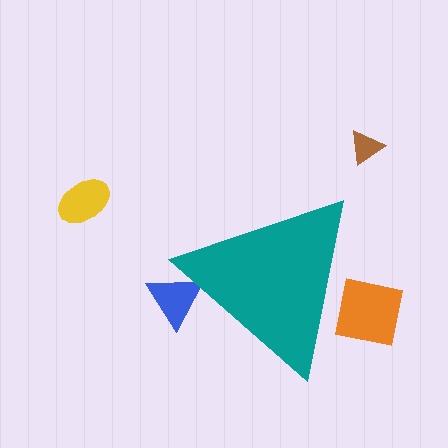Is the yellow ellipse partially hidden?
No, the yellow ellipse is fully visible.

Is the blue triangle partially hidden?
Yes, the blue triangle is partially hidden behind the teal triangle.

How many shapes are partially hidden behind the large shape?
2 shapes are partially hidden.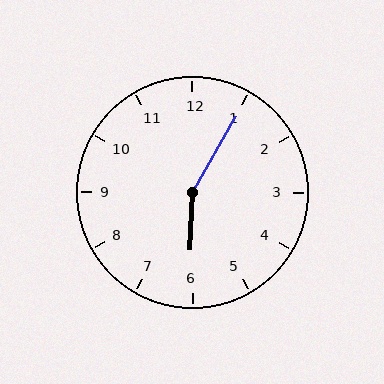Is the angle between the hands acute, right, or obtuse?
It is obtuse.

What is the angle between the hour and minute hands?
Approximately 152 degrees.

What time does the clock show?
6:05.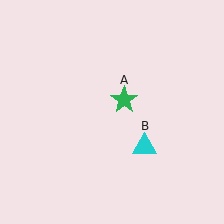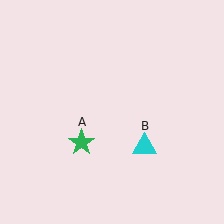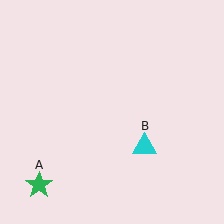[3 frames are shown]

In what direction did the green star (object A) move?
The green star (object A) moved down and to the left.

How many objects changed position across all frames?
1 object changed position: green star (object A).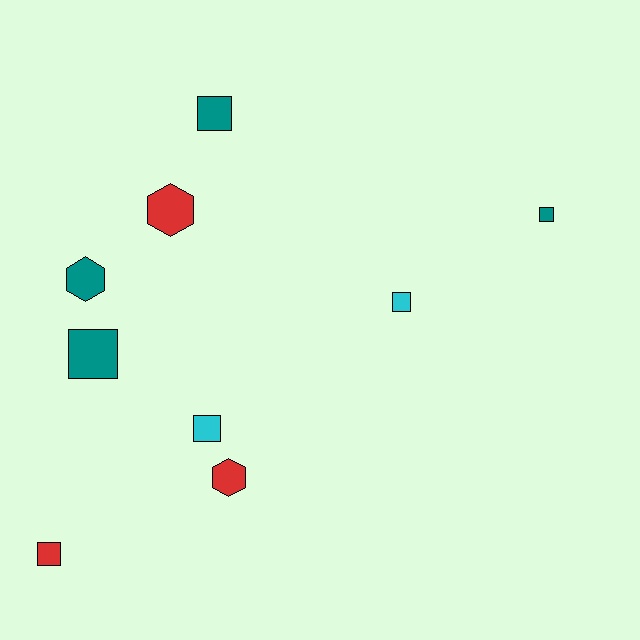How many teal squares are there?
There are 3 teal squares.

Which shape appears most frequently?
Square, with 6 objects.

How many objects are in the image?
There are 9 objects.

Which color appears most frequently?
Teal, with 4 objects.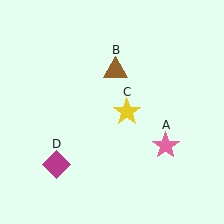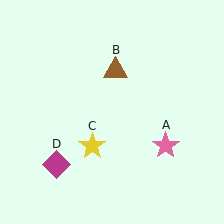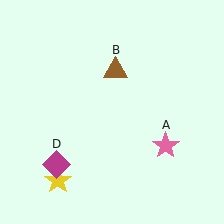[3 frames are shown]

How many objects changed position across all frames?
1 object changed position: yellow star (object C).